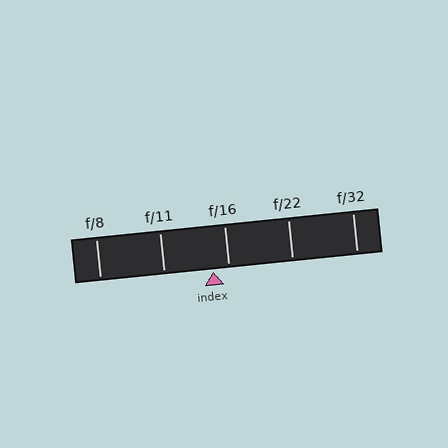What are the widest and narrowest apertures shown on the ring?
The widest aperture shown is f/8 and the narrowest is f/32.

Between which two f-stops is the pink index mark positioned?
The index mark is between f/11 and f/16.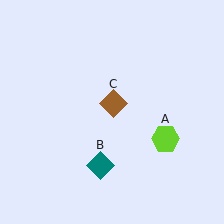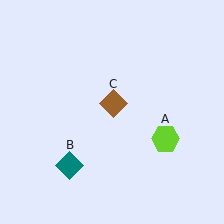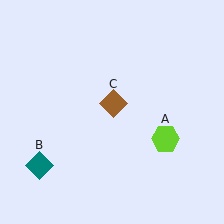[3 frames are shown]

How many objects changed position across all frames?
1 object changed position: teal diamond (object B).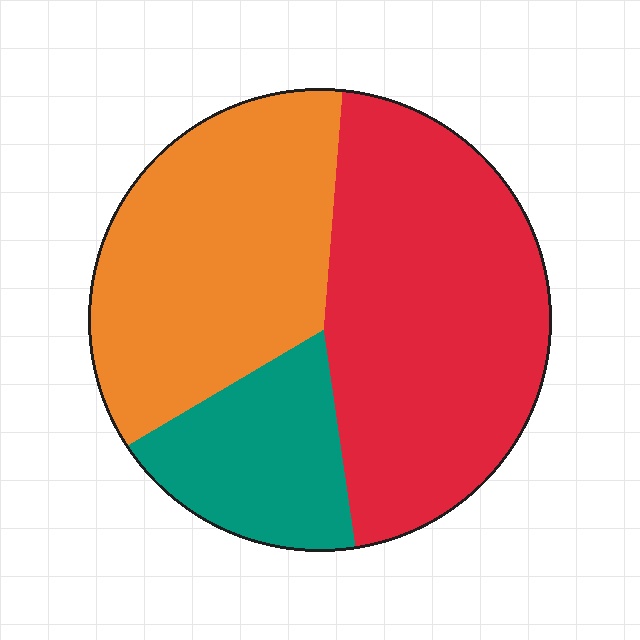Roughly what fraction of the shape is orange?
Orange covers roughly 35% of the shape.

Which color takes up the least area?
Teal, at roughly 20%.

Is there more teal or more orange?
Orange.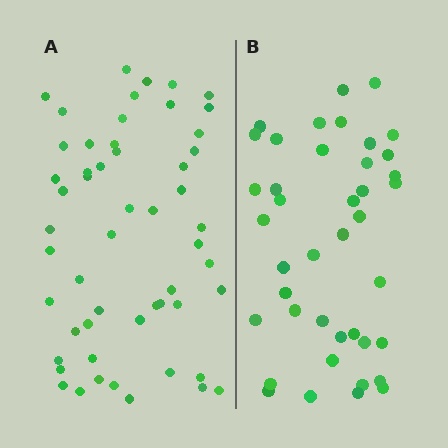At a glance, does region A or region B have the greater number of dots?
Region A (the left region) has more dots.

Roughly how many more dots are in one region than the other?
Region A has approximately 15 more dots than region B.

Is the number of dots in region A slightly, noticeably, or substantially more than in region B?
Region A has noticeably more, but not dramatically so. The ratio is roughly 1.3 to 1.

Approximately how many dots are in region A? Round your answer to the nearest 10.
About 50 dots. (The exact count is 54, which rounds to 50.)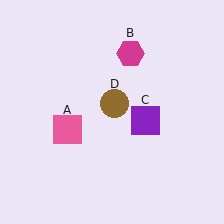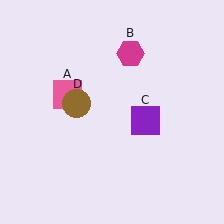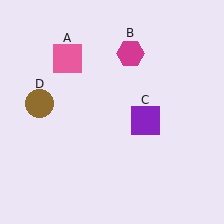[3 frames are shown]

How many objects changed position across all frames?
2 objects changed position: pink square (object A), brown circle (object D).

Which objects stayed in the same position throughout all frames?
Magenta hexagon (object B) and purple square (object C) remained stationary.